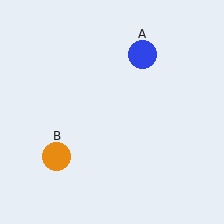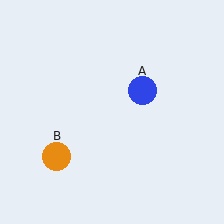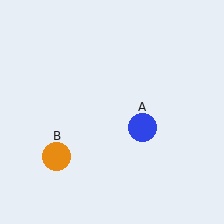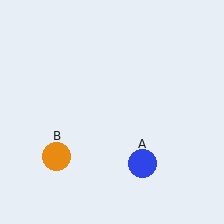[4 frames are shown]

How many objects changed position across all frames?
1 object changed position: blue circle (object A).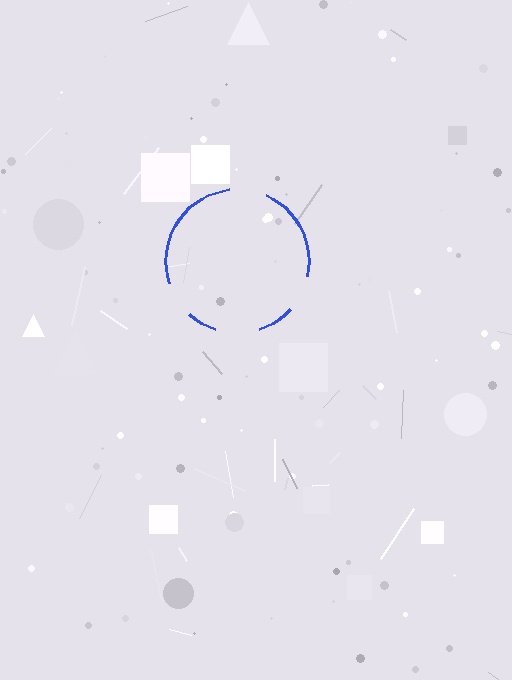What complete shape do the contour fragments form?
The contour fragments form a circle.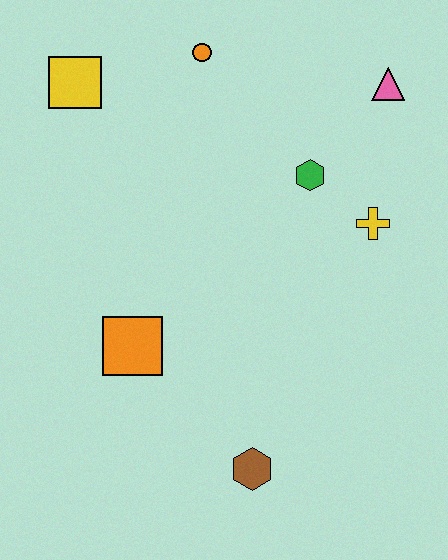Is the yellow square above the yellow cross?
Yes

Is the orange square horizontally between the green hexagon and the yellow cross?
No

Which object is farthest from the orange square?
The pink triangle is farthest from the orange square.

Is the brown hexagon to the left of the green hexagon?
Yes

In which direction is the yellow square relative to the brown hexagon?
The yellow square is above the brown hexagon.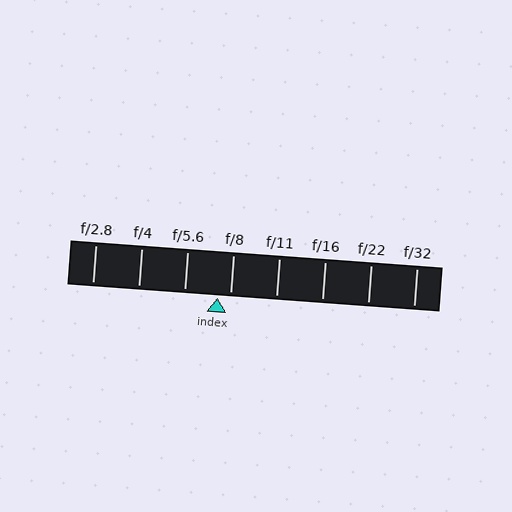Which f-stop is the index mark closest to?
The index mark is closest to f/8.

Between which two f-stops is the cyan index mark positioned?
The index mark is between f/5.6 and f/8.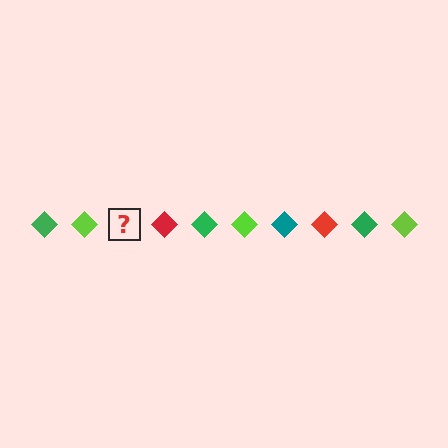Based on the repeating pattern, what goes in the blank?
The blank should be a teal diamond.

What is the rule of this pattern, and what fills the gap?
The rule is that the pattern cycles through green, lime, teal, red diamonds. The gap should be filled with a teal diamond.